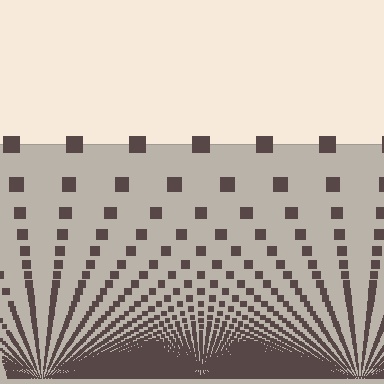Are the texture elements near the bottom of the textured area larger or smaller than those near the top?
Smaller. The gradient is inverted — elements near the bottom are smaller and denser.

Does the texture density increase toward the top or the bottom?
Density increases toward the bottom.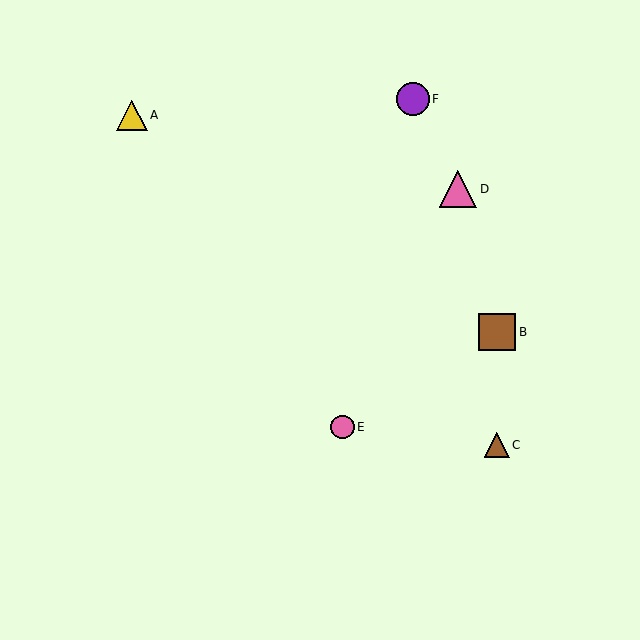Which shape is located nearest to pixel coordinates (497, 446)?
The brown triangle (labeled C) at (497, 445) is nearest to that location.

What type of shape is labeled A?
Shape A is a yellow triangle.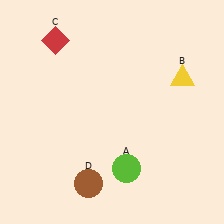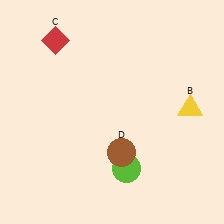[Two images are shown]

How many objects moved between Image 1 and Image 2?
2 objects moved between the two images.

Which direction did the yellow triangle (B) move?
The yellow triangle (B) moved down.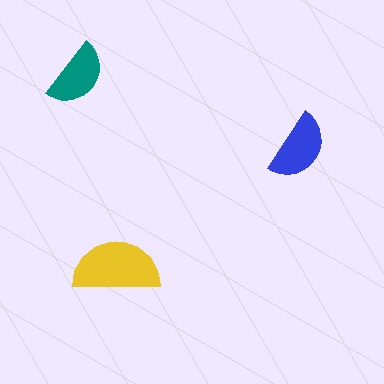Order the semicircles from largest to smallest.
the yellow one, the blue one, the teal one.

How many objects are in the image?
There are 3 objects in the image.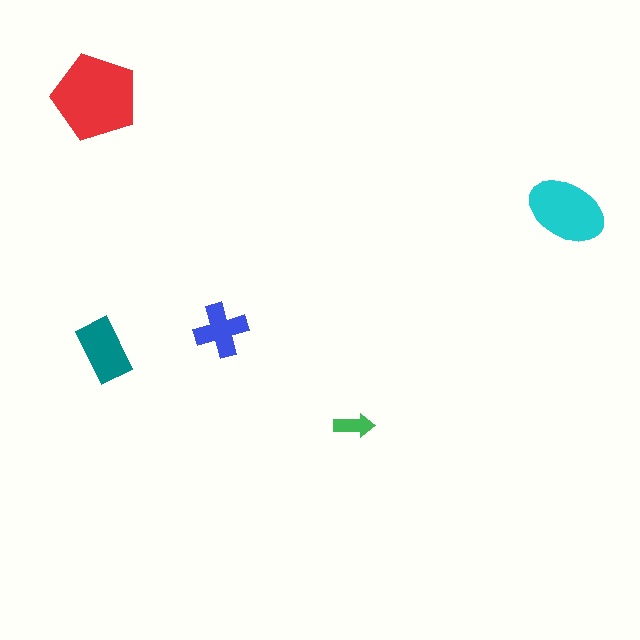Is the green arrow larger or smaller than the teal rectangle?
Smaller.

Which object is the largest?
The red pentagon.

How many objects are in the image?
There are 5 objects in the image.